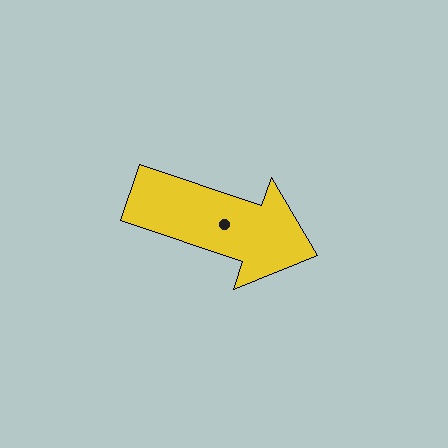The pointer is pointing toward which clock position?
Roughly 4 o'clock.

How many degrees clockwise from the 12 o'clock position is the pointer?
Approximately 109 degrees.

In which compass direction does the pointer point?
East.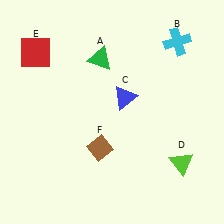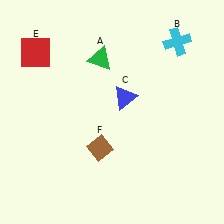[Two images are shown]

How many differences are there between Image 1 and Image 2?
There is 1 difference between the two images.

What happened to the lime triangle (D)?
The lime triangle (D) was removed in Image 2. It was in the bottom-right area of Image 1.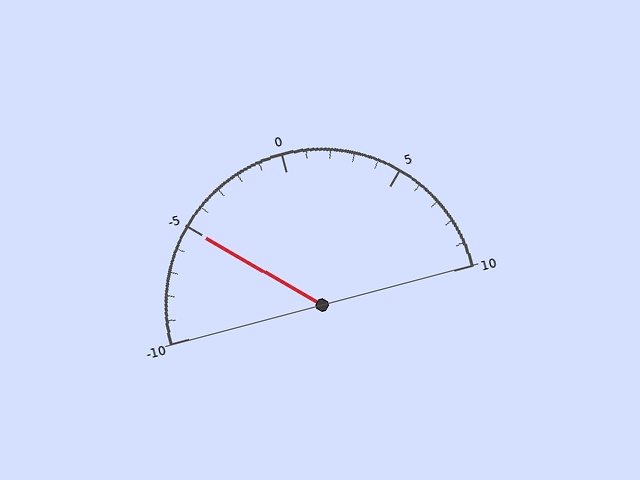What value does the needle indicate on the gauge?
The needle indicates approximately -5.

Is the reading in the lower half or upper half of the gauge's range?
The reading is in the lower half of the range (-10 to 10).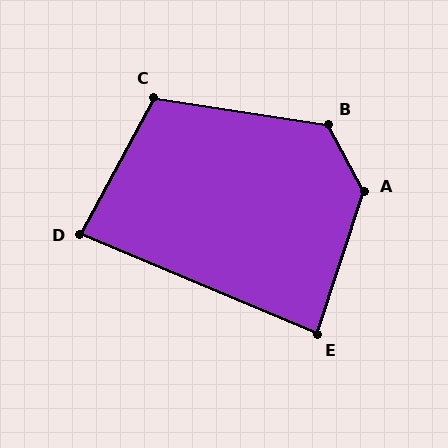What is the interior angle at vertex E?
Approximately 86 degrees (approximately right).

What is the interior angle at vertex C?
Approximately 110 degrees (obtuse).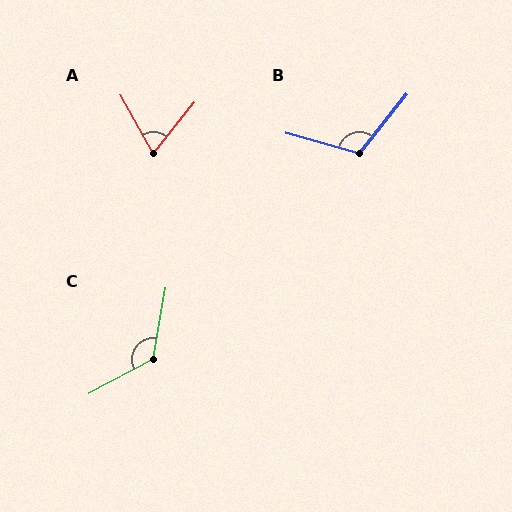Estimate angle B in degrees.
Approximately 113 degrees.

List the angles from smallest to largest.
A (68°), B (113°), C (128°).